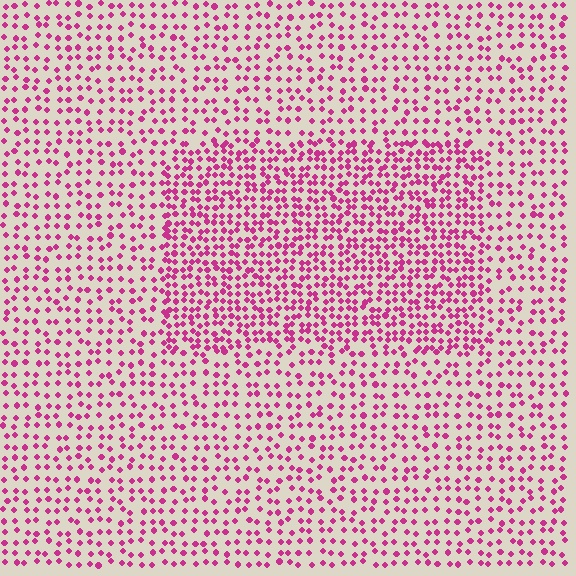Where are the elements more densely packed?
The elements are more densely packed inside the rectangle boundary.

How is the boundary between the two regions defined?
The boundary is defined by a change in element density (approximately 1.8x ratio). All elements are the same color, size, and shape.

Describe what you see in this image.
The image contains small magenta elements arranged at two different densities. A rectangle-shaped region is visible where the elements are more densely packed than the surrounding area.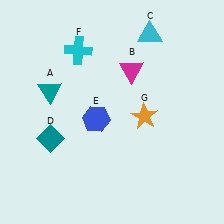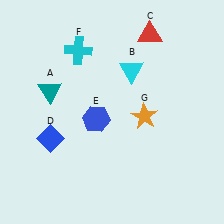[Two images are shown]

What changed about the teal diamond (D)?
In Image 1, D is teal. In Image 2, it changed to blue.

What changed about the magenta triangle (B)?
In Image 1, B is magenta. In Image 2, it changed to cyan.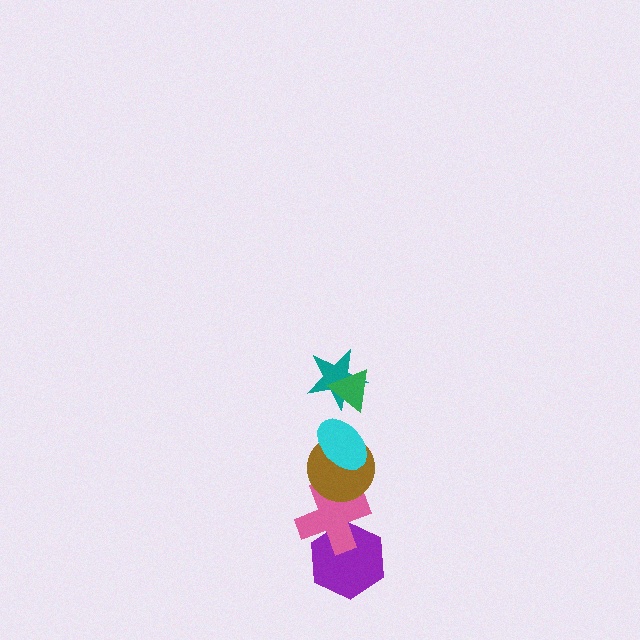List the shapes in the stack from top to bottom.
From top to bottom: the green triangle, the teal star, the cyan ellipse, the brown circle, the pink cross, the purple hexagon.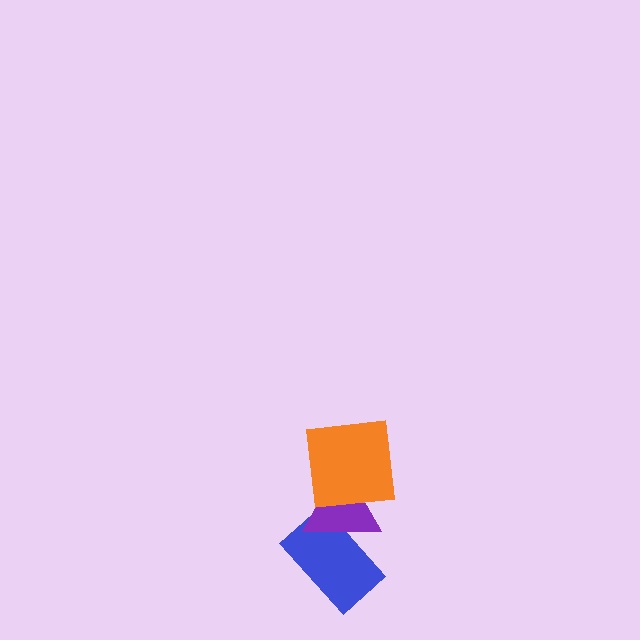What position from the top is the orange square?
The orange square is 1st from the top.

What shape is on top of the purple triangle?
The orange square is on top of the purple triangle.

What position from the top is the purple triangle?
The purple triangle is 2nd from the top.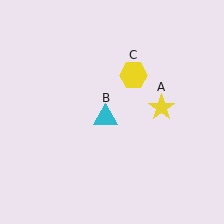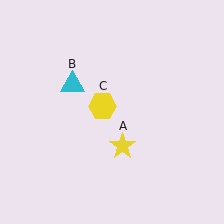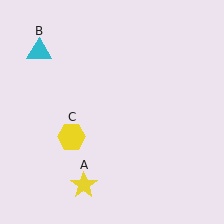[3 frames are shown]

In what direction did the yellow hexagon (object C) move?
The yellow hexagon (object C) moved down and to the left.